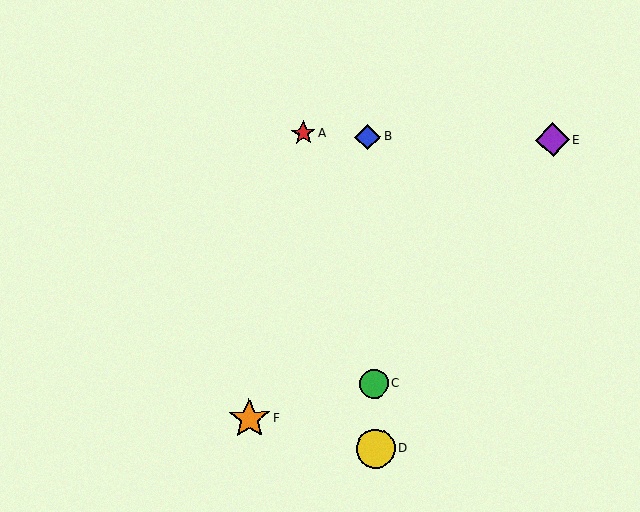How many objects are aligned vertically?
3 objects (B, C, D) are aligned vertically.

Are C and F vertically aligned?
No, C is at x≈374 and F is at x≈249.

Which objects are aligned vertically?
Objects B, C, D are aligned vertically.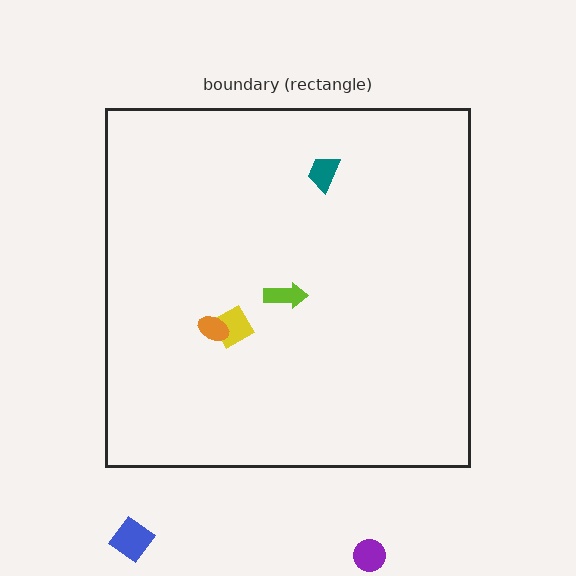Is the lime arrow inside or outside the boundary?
Inside.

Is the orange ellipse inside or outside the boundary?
Inside.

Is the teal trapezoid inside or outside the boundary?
Inside.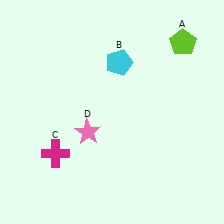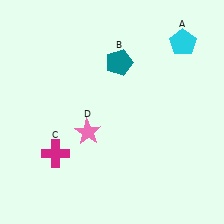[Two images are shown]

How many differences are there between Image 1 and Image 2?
There are 2 differences between the two images.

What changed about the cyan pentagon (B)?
In Image 1, B is cyan. In Image 2, it changed to teal.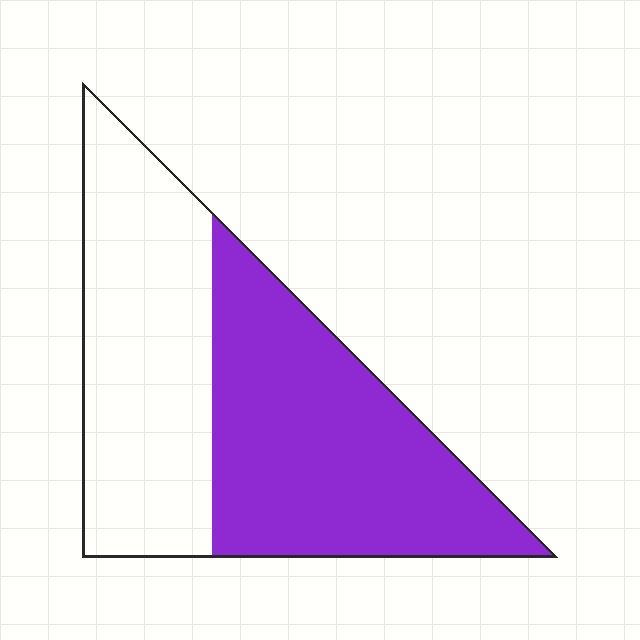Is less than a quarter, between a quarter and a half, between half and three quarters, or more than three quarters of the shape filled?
Between half and three quarters.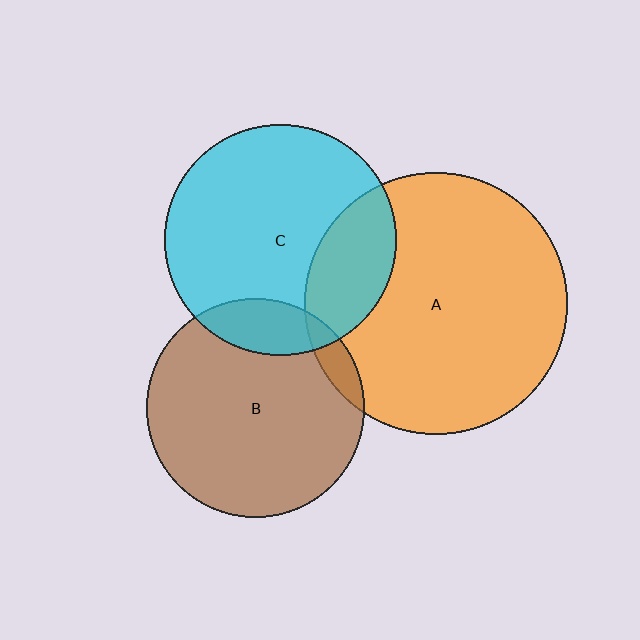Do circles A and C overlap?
Yes.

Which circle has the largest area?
Circle A (orange).